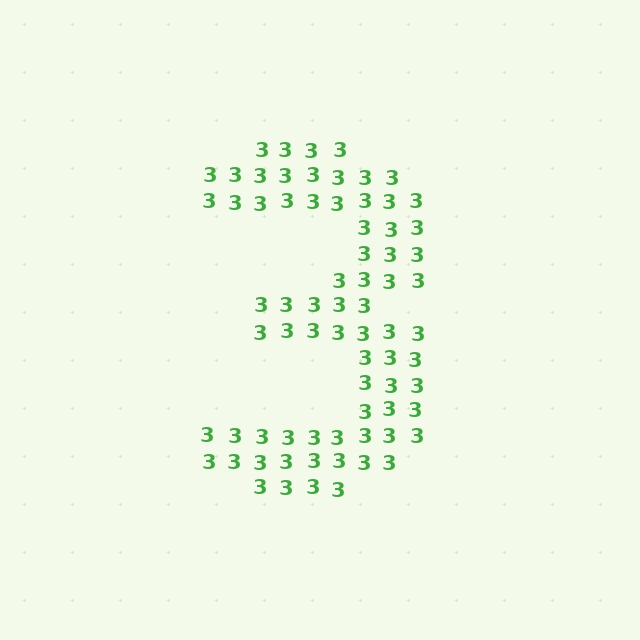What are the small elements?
The small elements are digit 3's.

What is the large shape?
The large shape is the digit 3.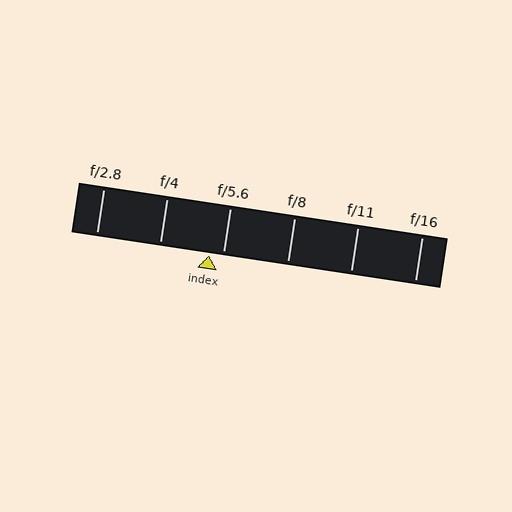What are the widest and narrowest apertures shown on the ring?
The widest aperture shown is f/2.8 and the narrowest is f/16.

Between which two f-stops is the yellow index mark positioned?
The index mark is between f/4 and f/5.6.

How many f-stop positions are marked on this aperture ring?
There are 6 f-stop positions marked.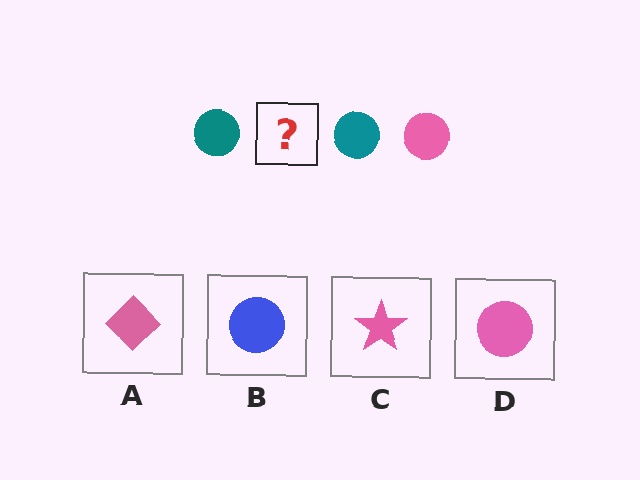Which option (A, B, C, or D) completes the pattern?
D.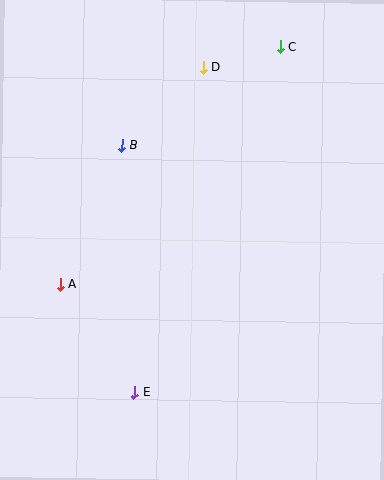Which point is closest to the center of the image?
Point B at (122, 145) is closest to the center.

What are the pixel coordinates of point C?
Point C is at (280, 46).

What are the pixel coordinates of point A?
Point A is at (60, 284).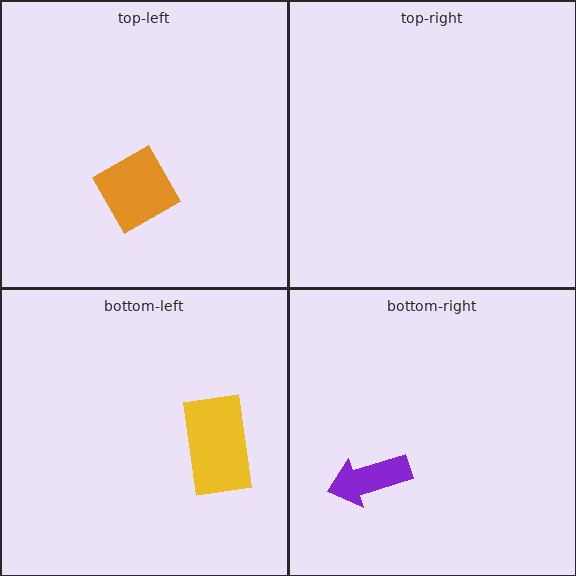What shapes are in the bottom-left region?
The yellow rectangle.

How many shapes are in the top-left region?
1.